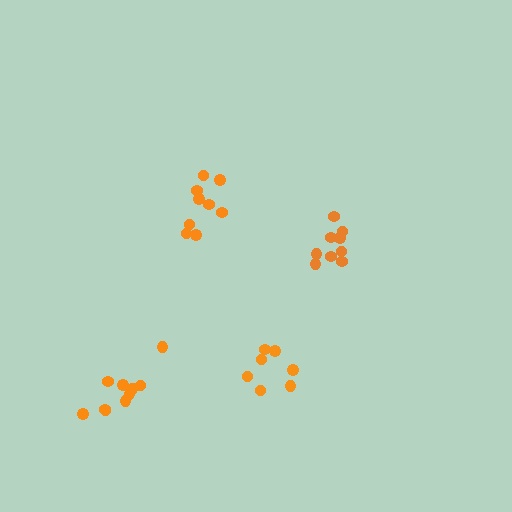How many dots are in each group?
Group 1: 7 dots, Group 2: 10 dots, Group 3: 9 dots, Group 4: 9 dots (35 total).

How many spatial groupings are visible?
There are 4 spatial groupings.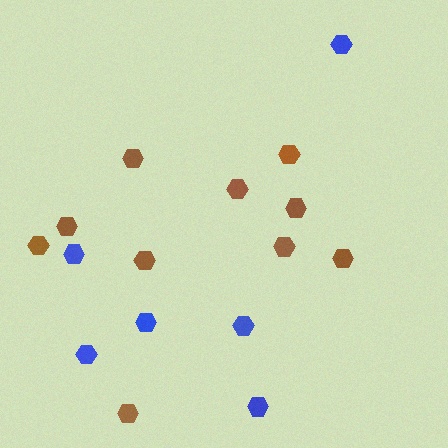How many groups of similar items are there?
There are 2 groups: one group of brown hexagons (10) and one group of blue hexagons (6).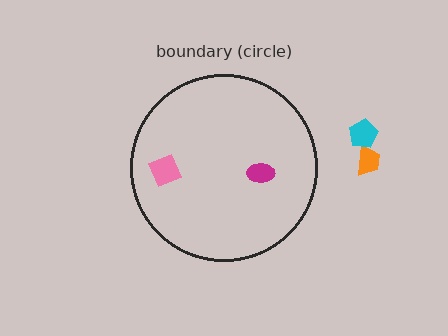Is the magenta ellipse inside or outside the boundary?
Inside.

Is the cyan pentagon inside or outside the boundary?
Outside.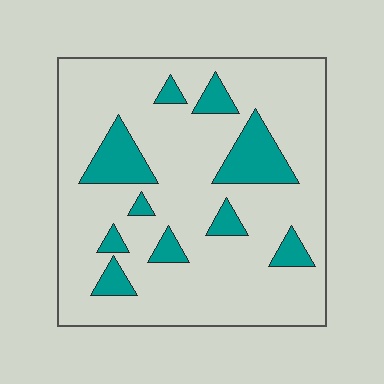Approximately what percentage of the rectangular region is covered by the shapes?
Approximately 15%.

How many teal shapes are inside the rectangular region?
10.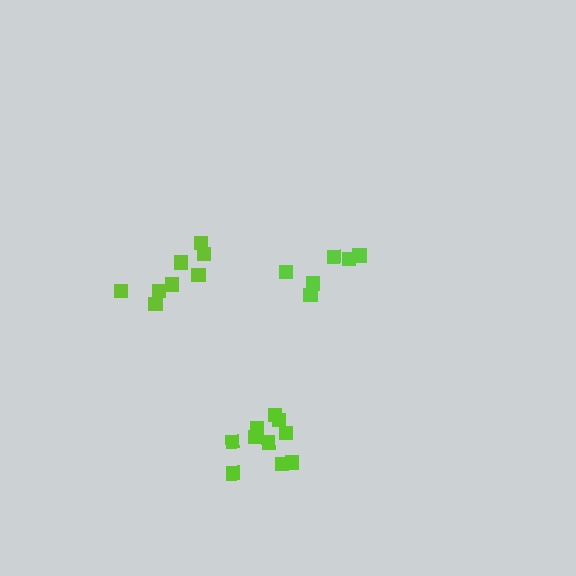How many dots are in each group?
Group 1: 6 dots, Group 2: 10 dots, Group 3: 8 dots (24 total).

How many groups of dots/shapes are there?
There are 3 groups.